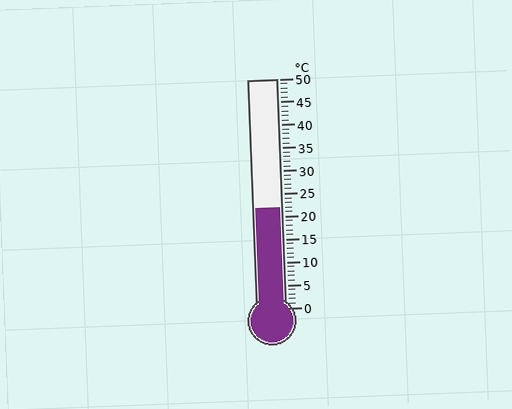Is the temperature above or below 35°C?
The temperature is below 35°C.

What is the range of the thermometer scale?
The thermometer scale ranges from 0°C to 50°C.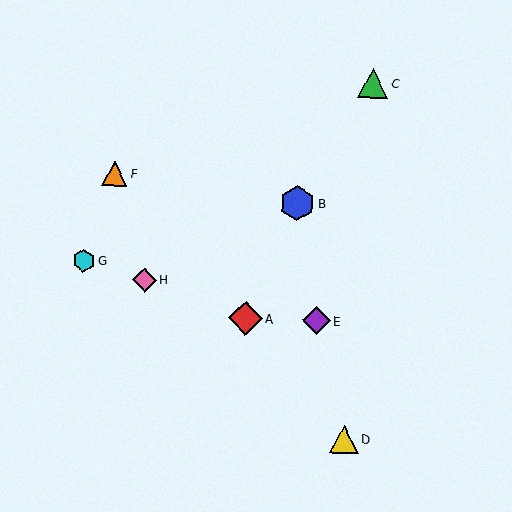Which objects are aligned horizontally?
Objects A, E are aligned horizontally.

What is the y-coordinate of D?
Object D is at y≈439.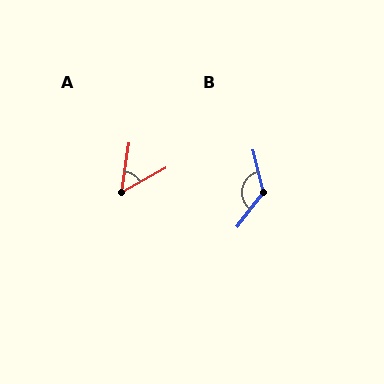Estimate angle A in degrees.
Approximately 52 degrees.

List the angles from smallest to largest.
A (52°), B (129°).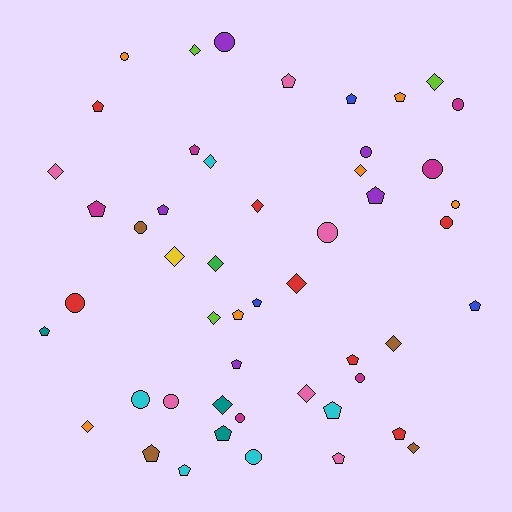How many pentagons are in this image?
There are 20 pentagons.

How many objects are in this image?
There are 50 objects.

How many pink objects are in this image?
There are 6 pink objects.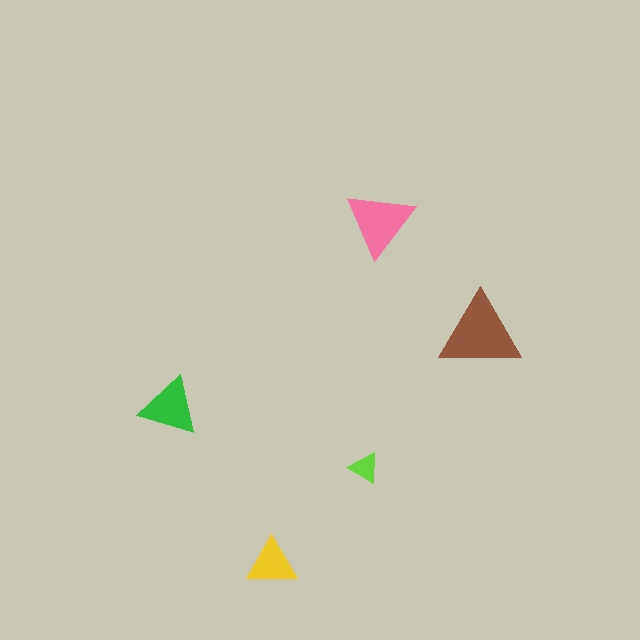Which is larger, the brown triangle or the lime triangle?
The brown one.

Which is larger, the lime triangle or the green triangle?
The green one.